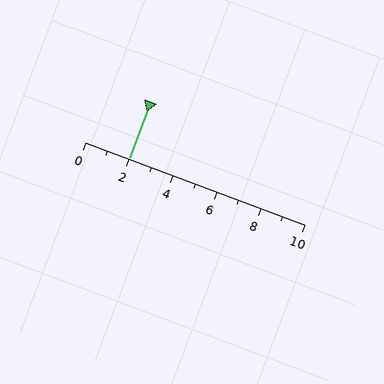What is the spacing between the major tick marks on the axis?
The major ticks are spaced 2 apart.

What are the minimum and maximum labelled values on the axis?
The axis runs from 0 to 10.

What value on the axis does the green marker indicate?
The marker indicates approximately 2.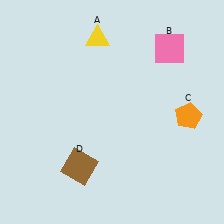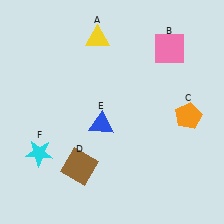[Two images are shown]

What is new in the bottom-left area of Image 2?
A blue triangle (E) was added in the bottom-left area of Image 2.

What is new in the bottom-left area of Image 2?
A cyan star (F) was added in the bottom-left area of Image 2.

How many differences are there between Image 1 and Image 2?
There are 2 differences between the two images.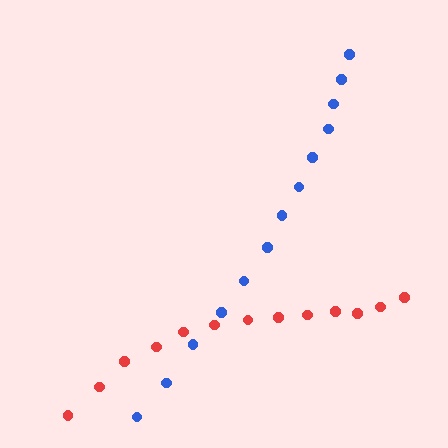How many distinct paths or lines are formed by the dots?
There are 2 distinct paths.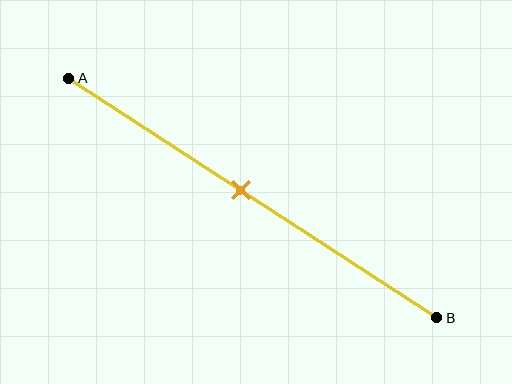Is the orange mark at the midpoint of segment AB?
No, the mark is at about 45% from A, not at the 50% midpoint.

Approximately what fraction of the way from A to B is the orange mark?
The orange mark is approximately 45% of the way from A to B.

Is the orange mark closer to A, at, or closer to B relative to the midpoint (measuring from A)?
The orange mark is closer to point A than the midpoint of segment AB.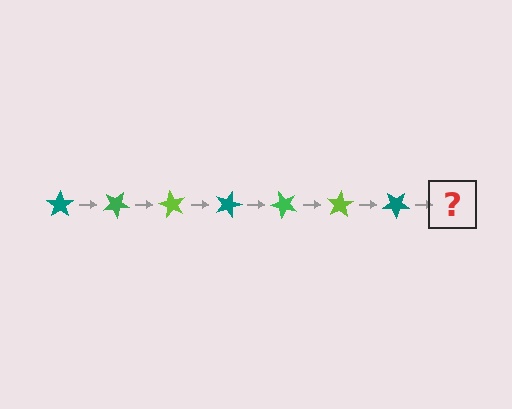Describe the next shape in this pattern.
It should be a green star, rotated 210 degrees from the start.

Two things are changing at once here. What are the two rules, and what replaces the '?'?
The two rules are that it rotates 30 degrees each step and the color cycles through teal, green, and lime. The '?' should be a green star, rotated 210 degrees from the start.